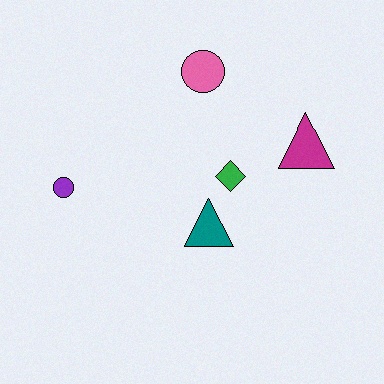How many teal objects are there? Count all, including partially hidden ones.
There is 1 teal object.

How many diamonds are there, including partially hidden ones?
There is 1 diamond.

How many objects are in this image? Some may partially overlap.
There are 5 objects.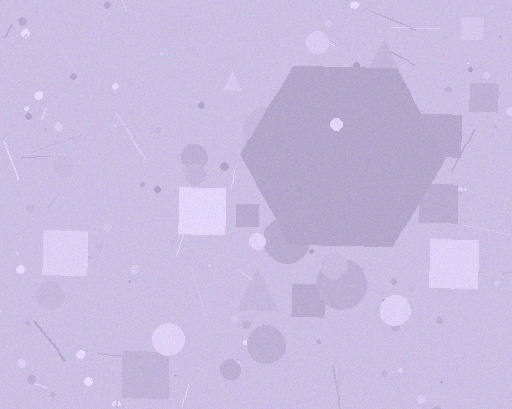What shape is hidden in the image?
A hexagon is hidden in the image.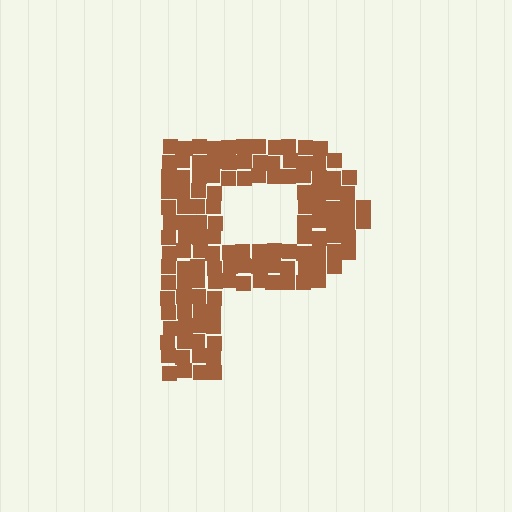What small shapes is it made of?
It is made of small squares.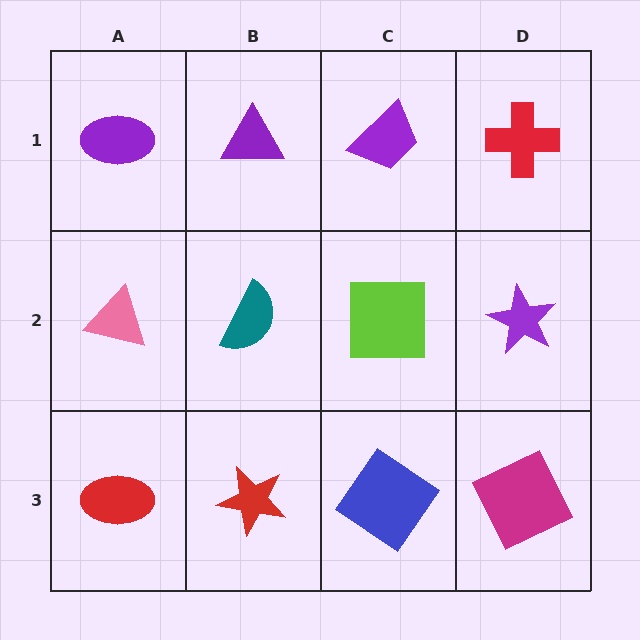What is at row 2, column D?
A purple star.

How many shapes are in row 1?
4 shapes.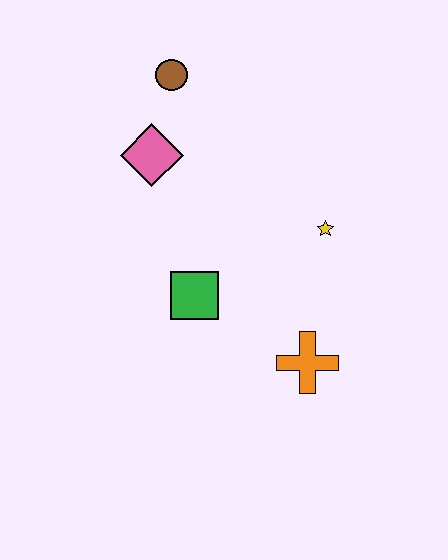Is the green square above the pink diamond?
No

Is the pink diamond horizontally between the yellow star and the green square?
No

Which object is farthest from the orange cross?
The brown circle is farthest from the orange cross.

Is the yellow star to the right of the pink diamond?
Yes